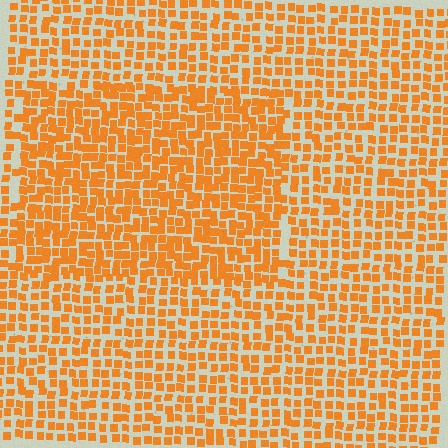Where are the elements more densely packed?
The elements are more densely packed inside the rectangle boundary.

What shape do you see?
I see a rectangle.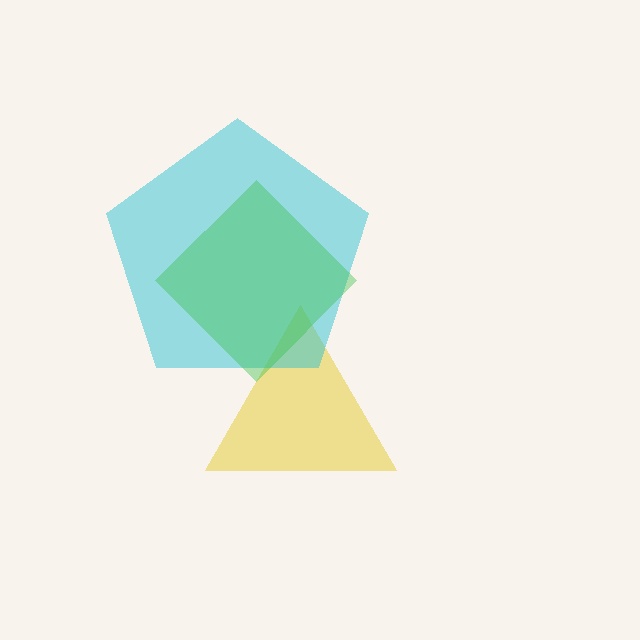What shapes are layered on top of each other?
The layered shapes are: a yellow triangle, a cyan pentagon, a green diamond.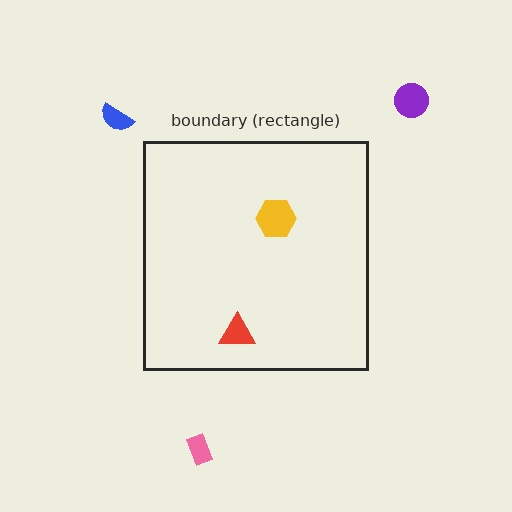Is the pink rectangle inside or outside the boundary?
Outside.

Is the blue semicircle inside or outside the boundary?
Outside.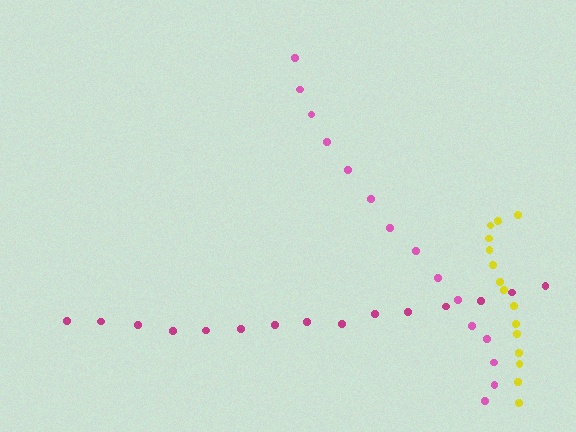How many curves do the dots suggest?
There are 3 distinct paths.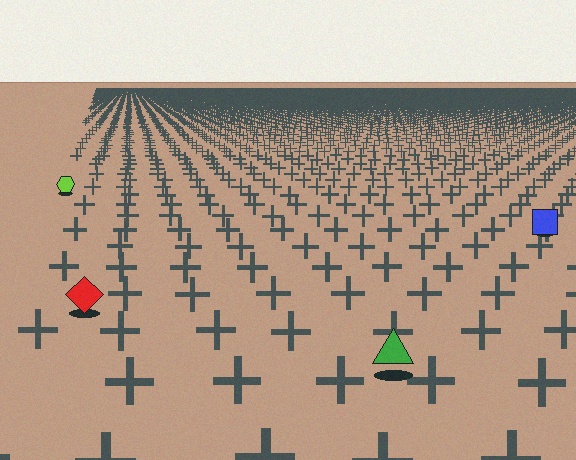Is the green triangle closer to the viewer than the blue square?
Yes. The green triangle is closer — you can tell from the texture gradient: the ground texture is coarser near it.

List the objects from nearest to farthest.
From nearest to farthest: the green triangle, the red diamond, the blue square, the lime hexagon.